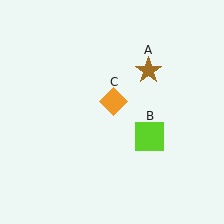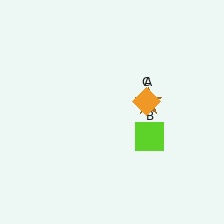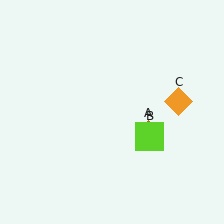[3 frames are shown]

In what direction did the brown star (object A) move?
The brown star (object A) moved down.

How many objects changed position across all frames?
2 objects changed position: brown star (object A), orange diamond (object C).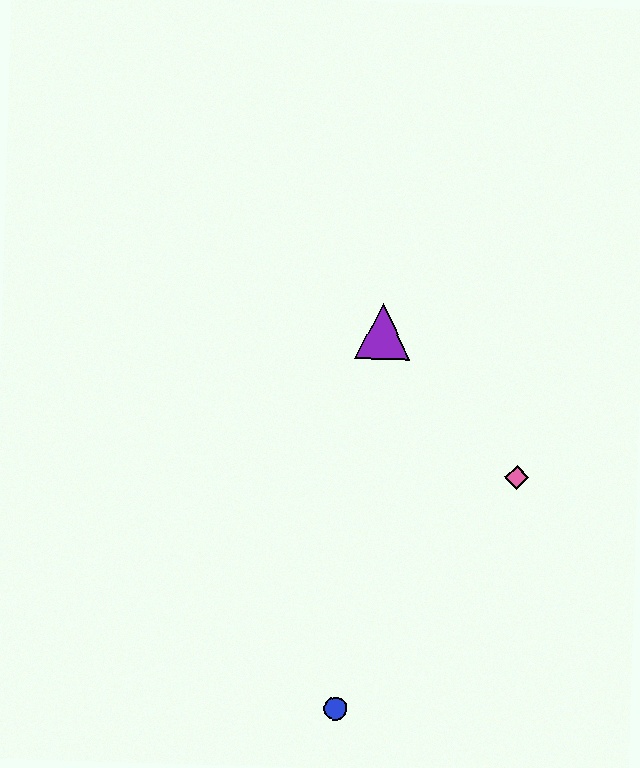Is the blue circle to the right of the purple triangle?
No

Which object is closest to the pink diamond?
The purple triangle is closest to the pink diamond.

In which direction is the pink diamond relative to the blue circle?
The pink diamond is above the blue circle.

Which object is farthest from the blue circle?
The purple triangle is farthest from the blue circle.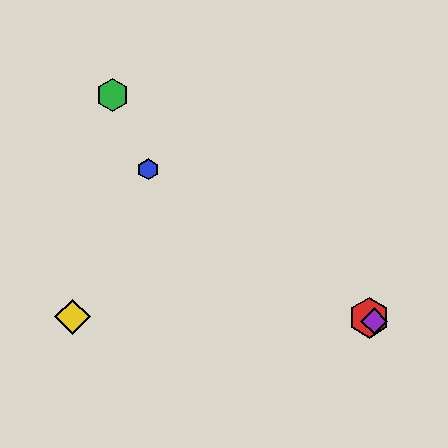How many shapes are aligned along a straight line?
3 shapes (the red hexagon, the blue hexagon, the purple diamond) are aligned along a straight line.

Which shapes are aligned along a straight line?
The red hexagon, the blue hexagon, the purple diamond are aligned along a straight line.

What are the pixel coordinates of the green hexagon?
The green hexagon is at (113, 95).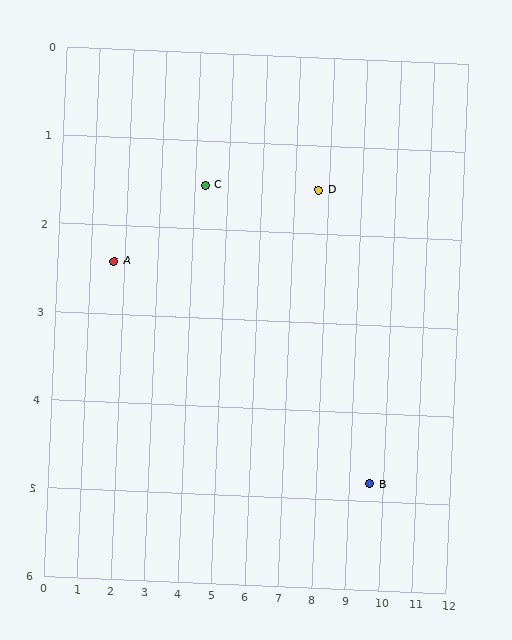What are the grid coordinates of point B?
Point B is at approximately (9.6, 4.8).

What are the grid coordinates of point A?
Point A is at approximately (1.7, 2.4).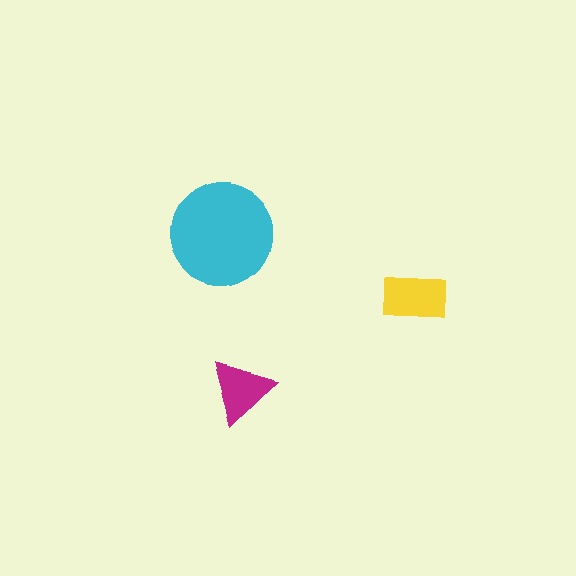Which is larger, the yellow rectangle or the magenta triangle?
The yellow rectangle.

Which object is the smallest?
The magenta triangle.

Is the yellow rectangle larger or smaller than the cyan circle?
Smaller.